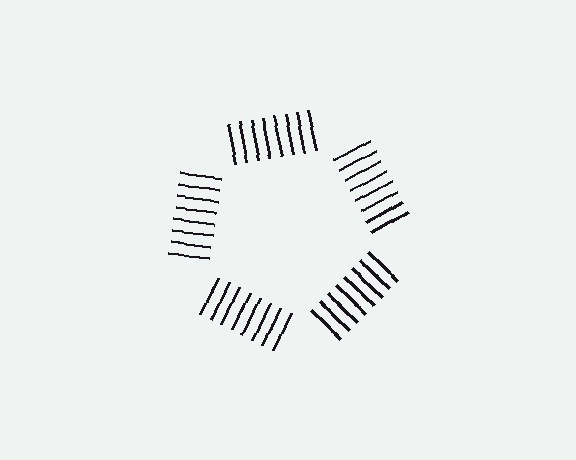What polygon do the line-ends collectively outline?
An illusory pentagon — the line segments terminate on its edges but no continuous stroke is drawn.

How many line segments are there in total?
40 — 8 along each of the 5 edges.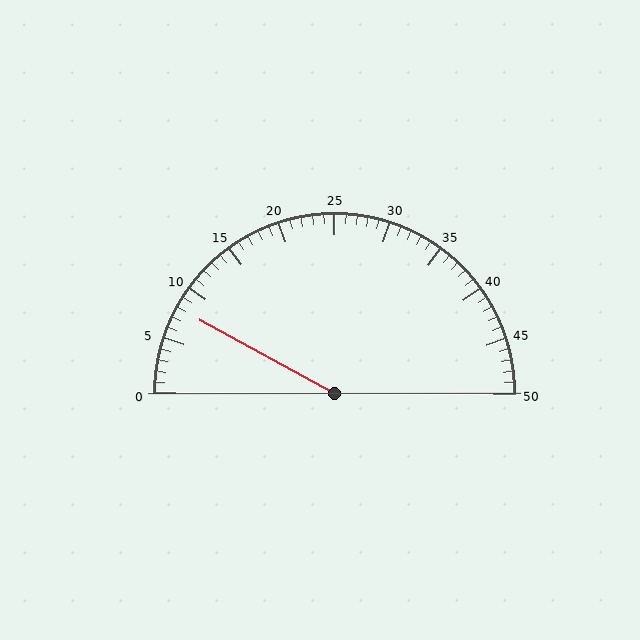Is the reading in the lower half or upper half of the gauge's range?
The reading is in the lower half of the range (0 to 50).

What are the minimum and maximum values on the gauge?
The gauge ranges from 0 to 50.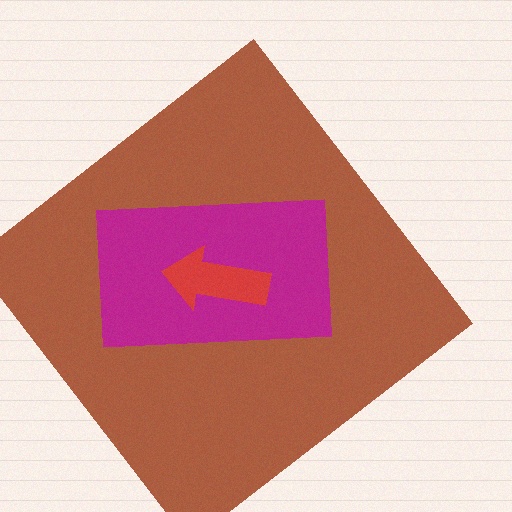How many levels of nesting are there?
3.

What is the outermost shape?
The brown diamond.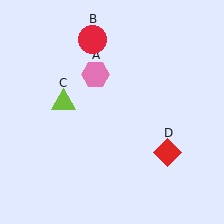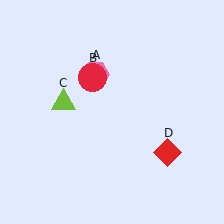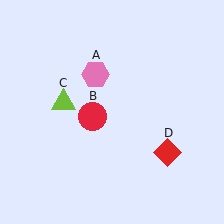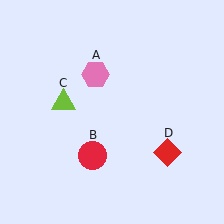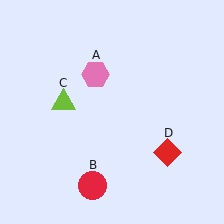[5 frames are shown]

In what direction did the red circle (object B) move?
The red circle (object B) moved down.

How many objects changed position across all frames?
1 object changed position: red circle (object B).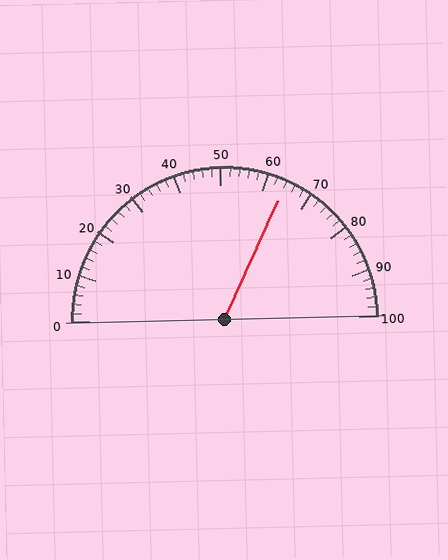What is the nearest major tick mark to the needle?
The nearest major tick mark is 60.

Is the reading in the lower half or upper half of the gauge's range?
The reading is in the upper half of the range (0 to 100).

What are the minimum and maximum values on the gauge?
The gauge ranges from 0 to 100.